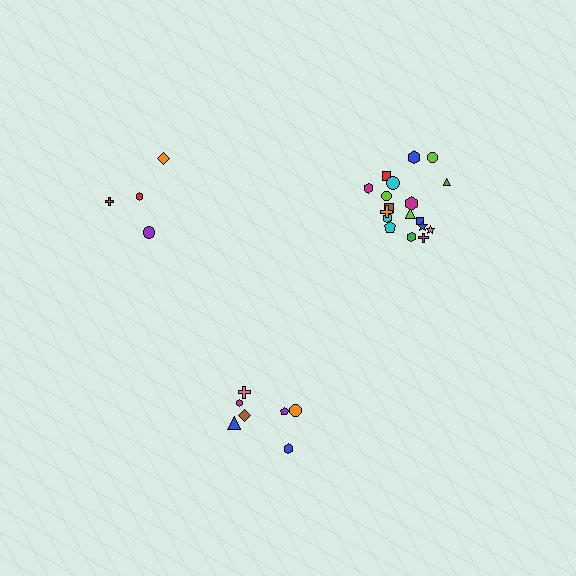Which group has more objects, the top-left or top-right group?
The top-right group.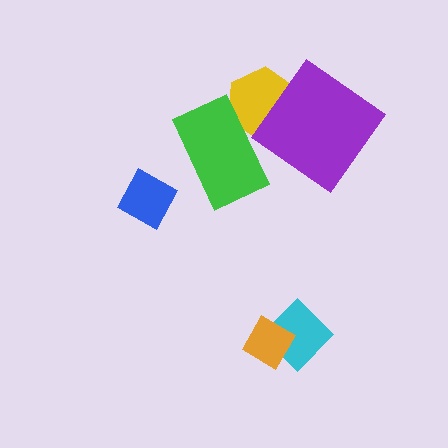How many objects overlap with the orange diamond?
1 object overlaps with the orange diamond.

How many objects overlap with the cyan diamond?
1 object overlaps with the cyan diamond.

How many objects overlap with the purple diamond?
1 object overlaps with the purple diamond.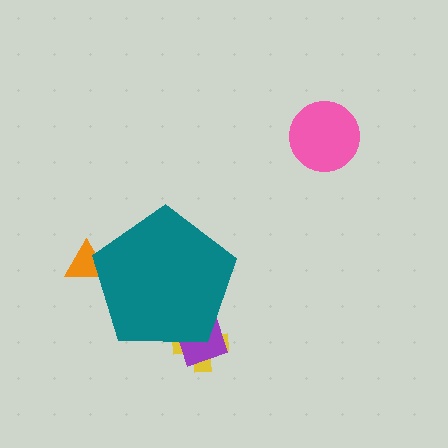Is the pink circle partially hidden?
No, the pink circle is fully visible.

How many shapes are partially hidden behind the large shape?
3 shapes are partially hidden.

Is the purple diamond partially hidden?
Yes, the purple diamond is partially hidden behind the teal pentagon.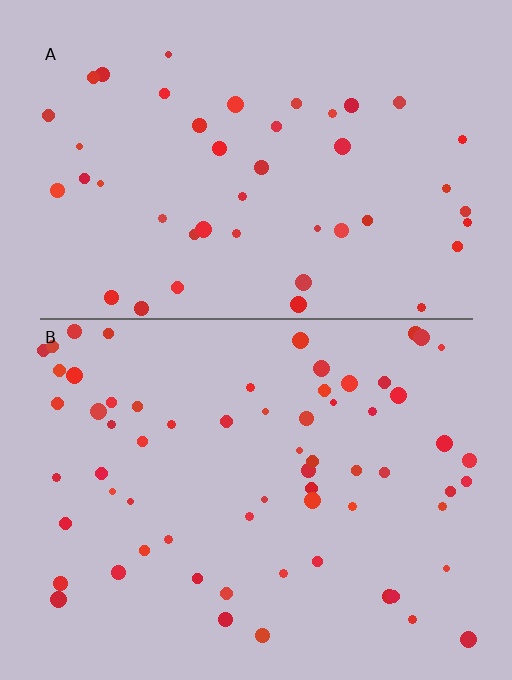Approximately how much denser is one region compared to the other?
Approximately 1.5× — region B over region A.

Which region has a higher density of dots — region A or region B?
B (the bottom).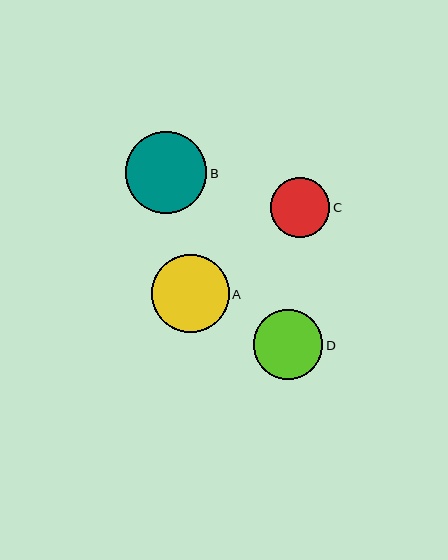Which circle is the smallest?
Circle C is the smallest with a size of approximately 60 pixels.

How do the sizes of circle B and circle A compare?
Circle B and circle A are approximately the same size.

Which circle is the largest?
Circle B is the largest with a size of approximately 82 pixels.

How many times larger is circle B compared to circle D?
Circle B is approximately 1.2 times the size of circle D.